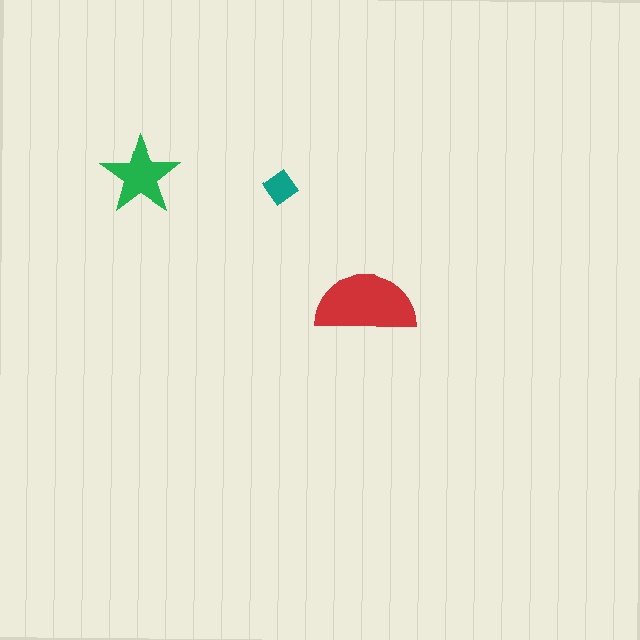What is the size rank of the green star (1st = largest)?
2nd.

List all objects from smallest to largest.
The teal diamond, the green star, the red semicircle.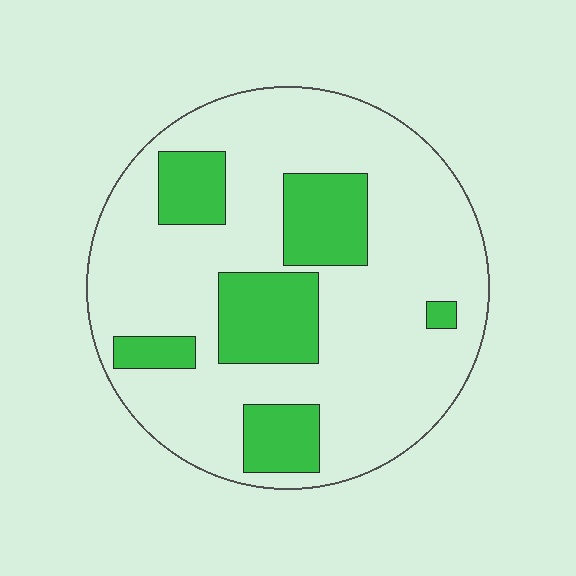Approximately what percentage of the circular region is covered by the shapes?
Approximately 25%.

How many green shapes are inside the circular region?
6.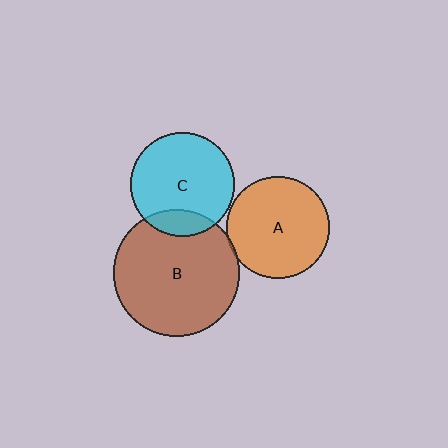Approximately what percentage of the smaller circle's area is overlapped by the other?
Approximately 15%.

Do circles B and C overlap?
Yes.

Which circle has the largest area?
Circle B (brown).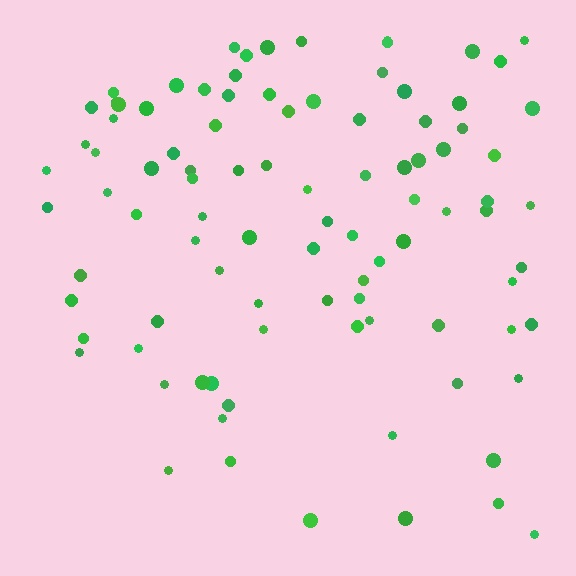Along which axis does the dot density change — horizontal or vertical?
Vertical.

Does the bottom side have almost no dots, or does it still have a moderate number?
Still a moderate number, just noticeably fewer than the top.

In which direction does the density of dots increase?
From bottom to top, with the top side densest.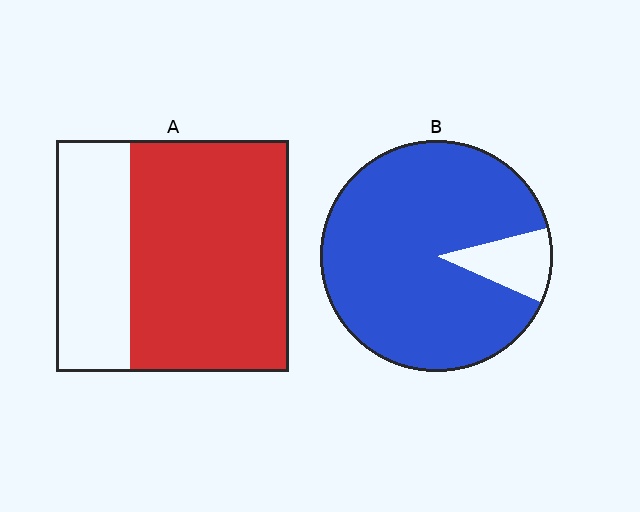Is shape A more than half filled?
Yes.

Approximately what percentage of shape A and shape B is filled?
A is approximately 70% and B is approximately 90%.